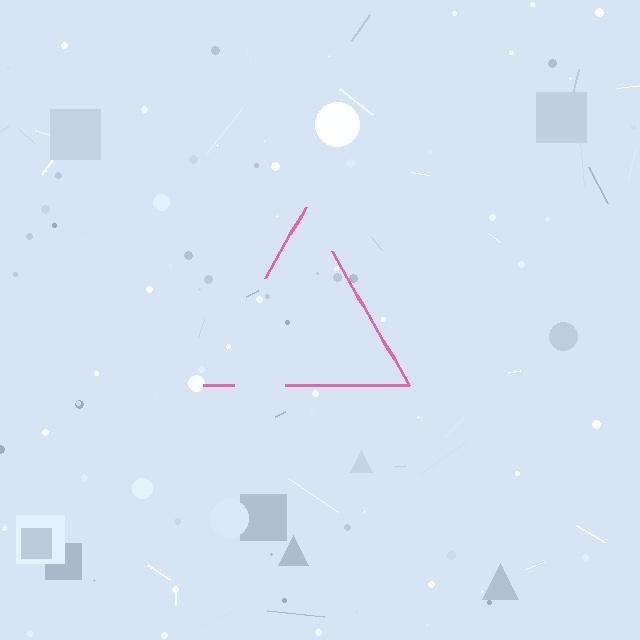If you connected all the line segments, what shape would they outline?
They would outline a triangle.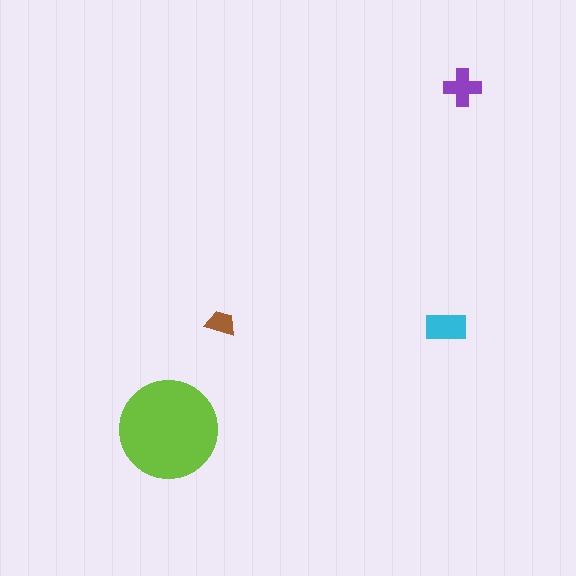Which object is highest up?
The purple cross is topmost.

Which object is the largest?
The lime circle.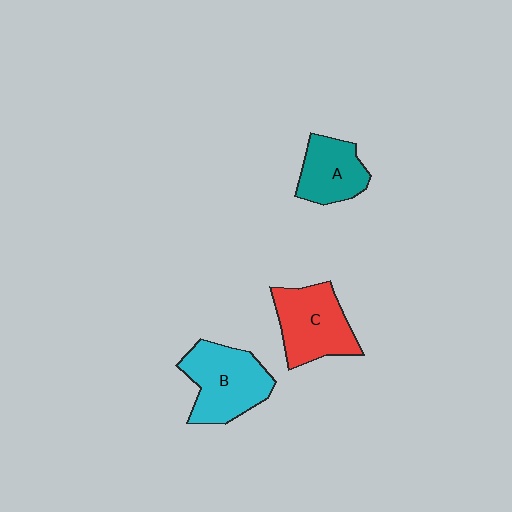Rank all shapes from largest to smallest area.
From largest to smallest: B (cyan), C (red), A (teal).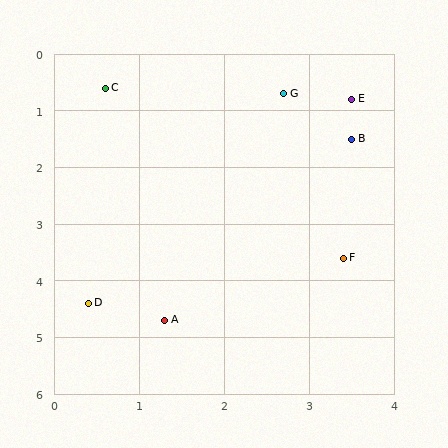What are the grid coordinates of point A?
Point A is at approximately (1.3, 4.7).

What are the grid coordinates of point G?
Point G is at approximately (2.7, 0.7).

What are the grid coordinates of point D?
Point D is at approximately (0.4, 4.4).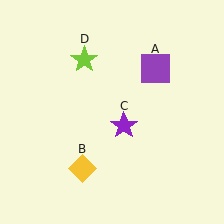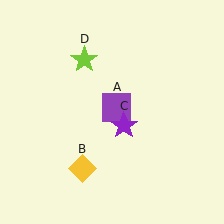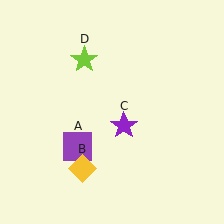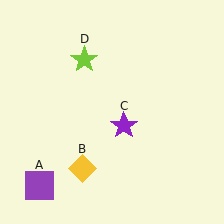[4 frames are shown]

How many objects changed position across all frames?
1 object changed position: purple square (object A).